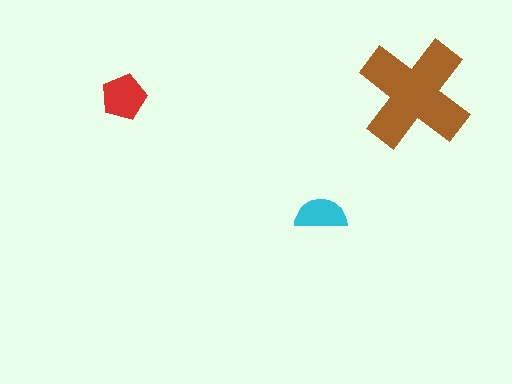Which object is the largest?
The brown cross.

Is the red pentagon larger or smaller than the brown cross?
Smaller.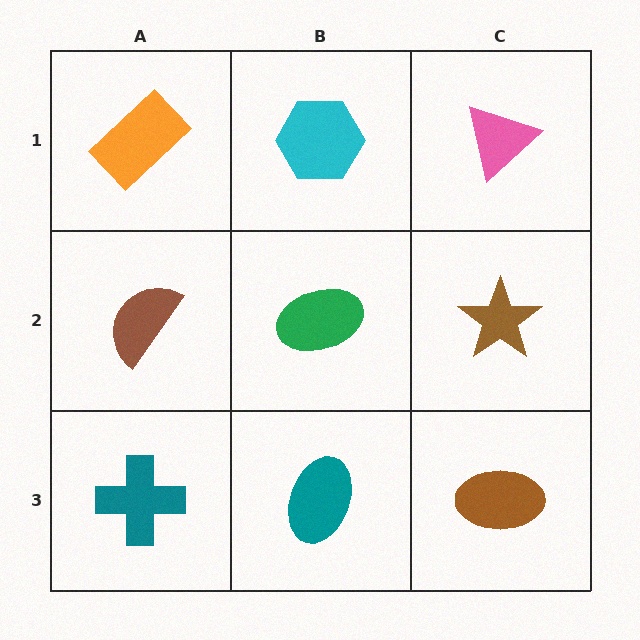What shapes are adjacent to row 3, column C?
A brown star (row 2, column C), a teal ellipse (row 3, column B).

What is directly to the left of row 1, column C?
A cyan hexagon.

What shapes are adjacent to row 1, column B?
A green ellipse (row 2, column B), an orange rectangle (row 1, column A), a pink triangle (row 1, column C).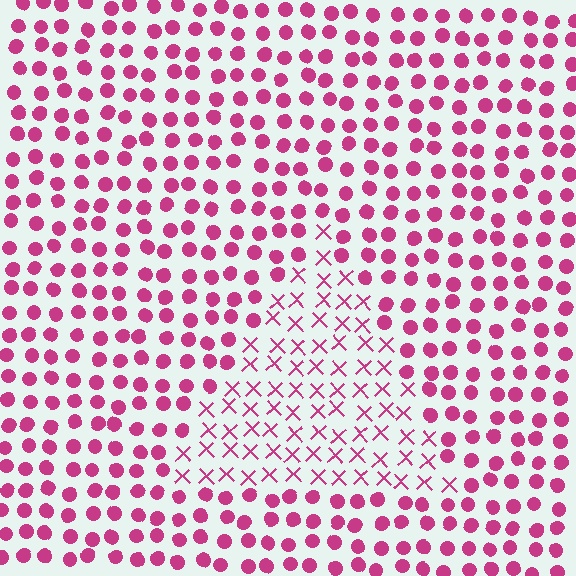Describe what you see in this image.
The image is filled with small magenta elements arranged in a uniform grid. A triangle-shaped region contains X marks, while the surrounding area contains circles. The boundary is defined purely by the change in element shape.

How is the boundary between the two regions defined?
The boundary is defined by a change in element shape: X marks inside vs. circles outside. All elements share the same color and spacing.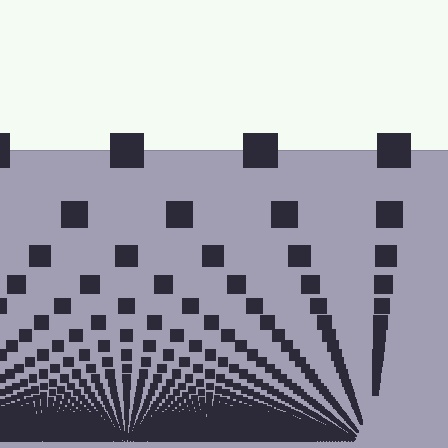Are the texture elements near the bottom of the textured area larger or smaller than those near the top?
Smaller. The gradient is inverted — elements near the bottom are smaller and denser.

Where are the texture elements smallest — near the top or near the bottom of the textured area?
Near the bottom.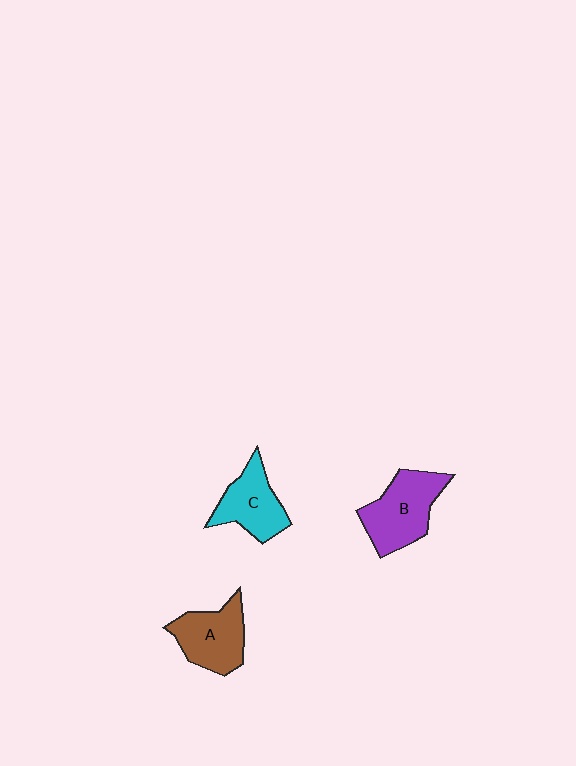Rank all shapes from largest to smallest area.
From largest to smallest: B (purple), A (brown), C (cyan).